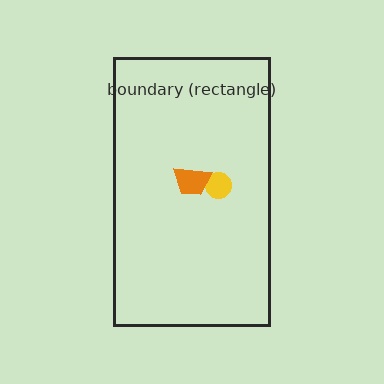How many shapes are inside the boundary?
2 inside, 0 outside.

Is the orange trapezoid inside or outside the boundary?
Inside.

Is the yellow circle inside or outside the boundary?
Inside.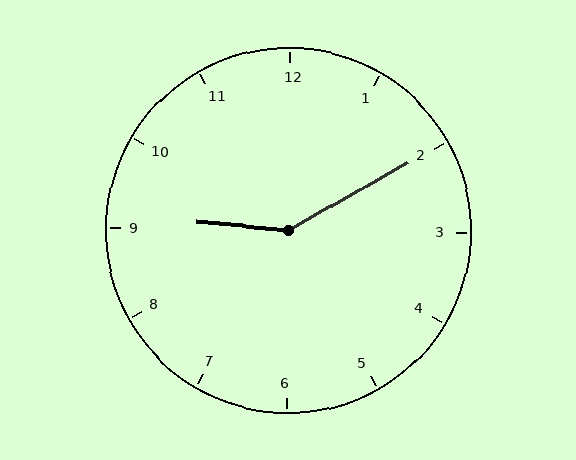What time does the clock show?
9:10.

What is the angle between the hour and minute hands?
Approximately 145 degrees.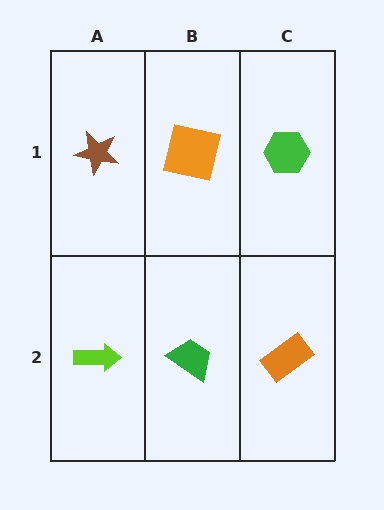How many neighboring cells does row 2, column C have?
2.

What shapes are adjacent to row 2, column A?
A brown star (row 1, column A), a green trapezoid (row 2, column B).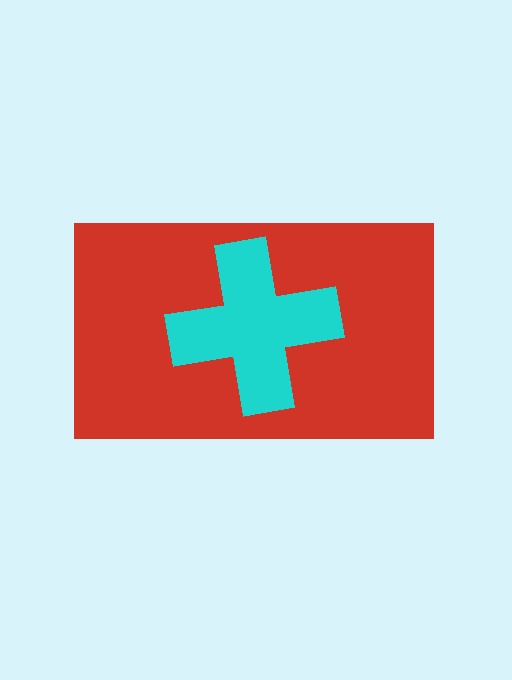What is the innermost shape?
The cyan cross.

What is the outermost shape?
The red rectangle.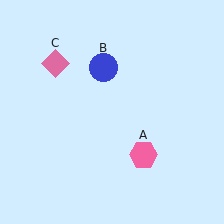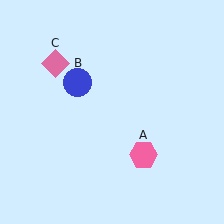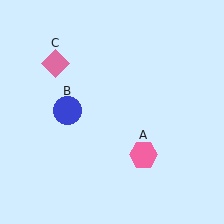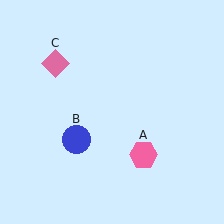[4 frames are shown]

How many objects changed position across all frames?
1 object changed position: blue circle (object B).